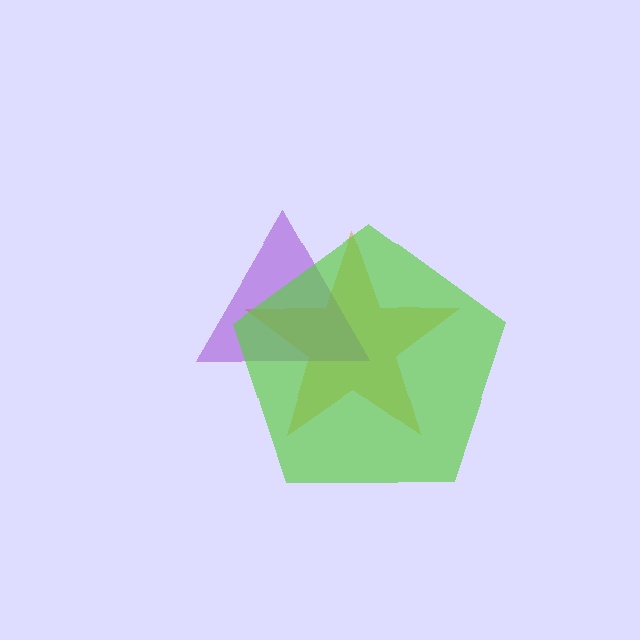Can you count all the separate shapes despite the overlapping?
Yes, there are 3 separate shapes.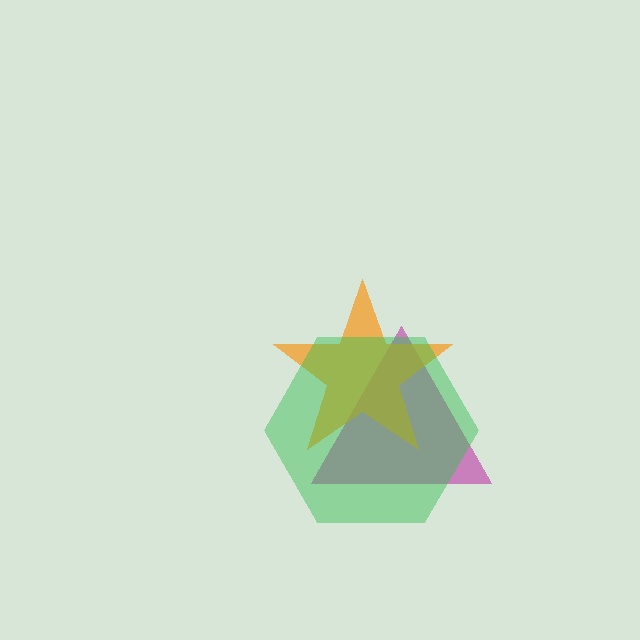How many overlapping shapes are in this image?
There are 3 overlapping shapes in the image.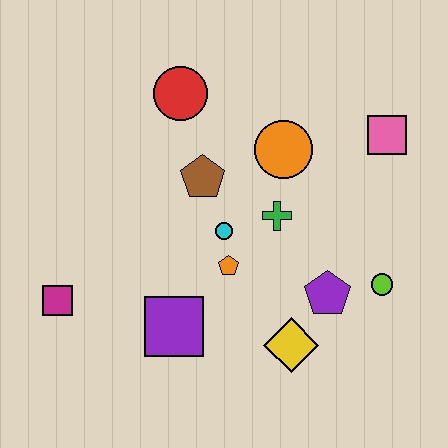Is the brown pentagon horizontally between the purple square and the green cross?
Yes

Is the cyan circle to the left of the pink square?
Yes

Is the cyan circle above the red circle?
No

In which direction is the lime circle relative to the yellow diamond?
The lime circle is to the right of the yellow diamond.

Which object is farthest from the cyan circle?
The pink square is farthest from the cyan circle.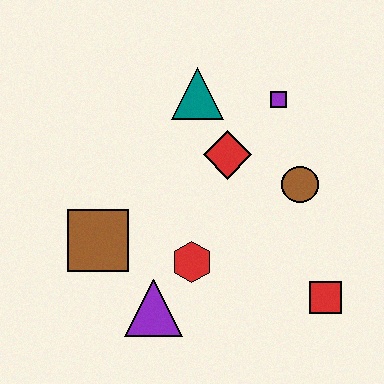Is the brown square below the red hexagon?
No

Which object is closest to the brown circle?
The red diamond is closest to the brown circle.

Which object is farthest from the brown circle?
The brown square is farthest from the brown circle.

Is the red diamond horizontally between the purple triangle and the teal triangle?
No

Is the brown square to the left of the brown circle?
Yes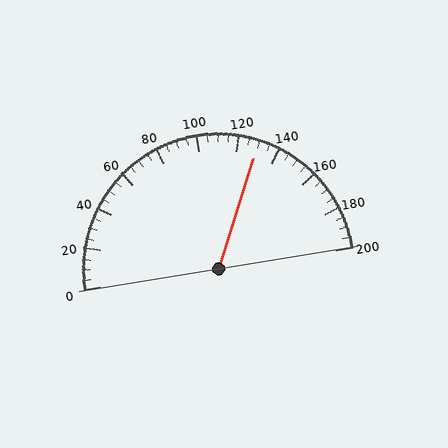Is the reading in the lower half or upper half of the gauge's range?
The reading is in the upper half of the range (0 to 200).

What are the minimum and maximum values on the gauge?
The gauge ranges from 0 to 200.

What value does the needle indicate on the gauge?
The needle indicates approximately 130.